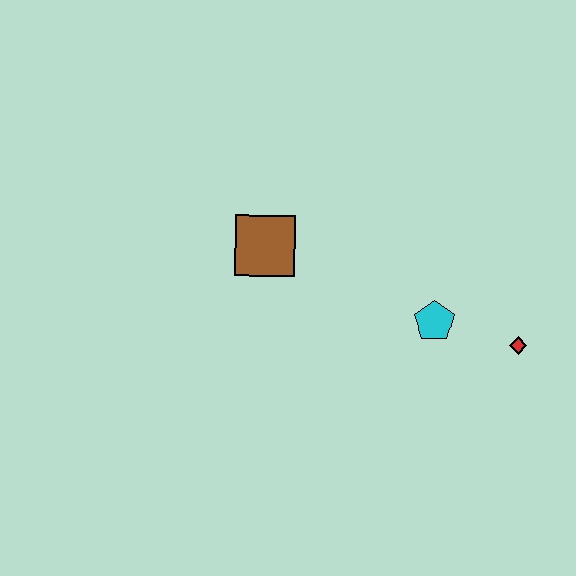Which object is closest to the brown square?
The cyan pentagon is closest to the brown square.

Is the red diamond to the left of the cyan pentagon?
No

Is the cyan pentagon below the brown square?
Yes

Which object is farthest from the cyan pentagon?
The brown square is farthest from the cyan pentagon.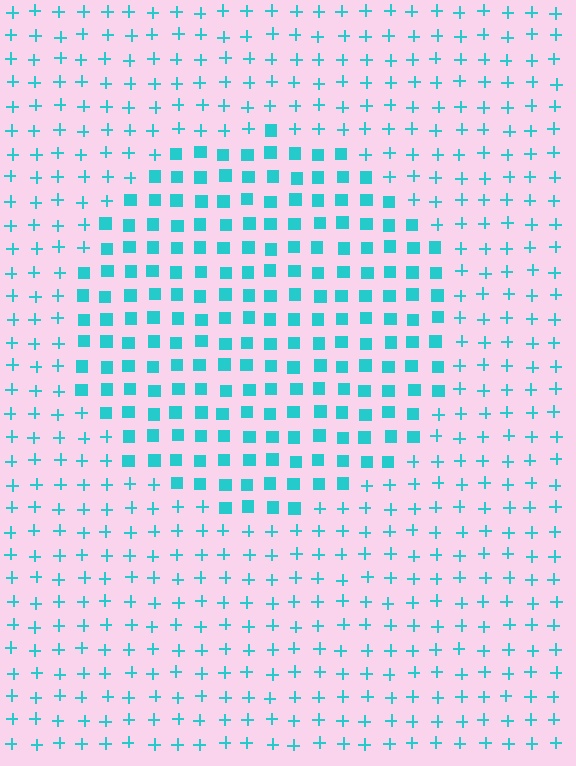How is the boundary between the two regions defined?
The boundary is defined by a change in element shape: squares inside vs. plus signs outside. All elements share the same color and spacing.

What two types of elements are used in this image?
The image uses squares inside the circle region and plus signs outside it.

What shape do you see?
I see a circle.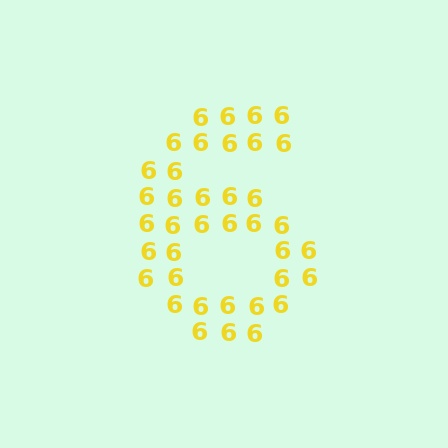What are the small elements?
The small elements are digit 6's.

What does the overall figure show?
The overall figure shows the digit 6.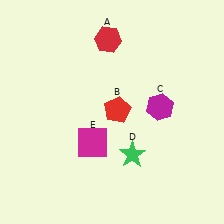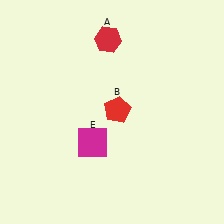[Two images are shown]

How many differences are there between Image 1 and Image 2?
There are 2 differences between the two images.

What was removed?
The green star (D), the magenta hexagon (C) were removed in Image 2.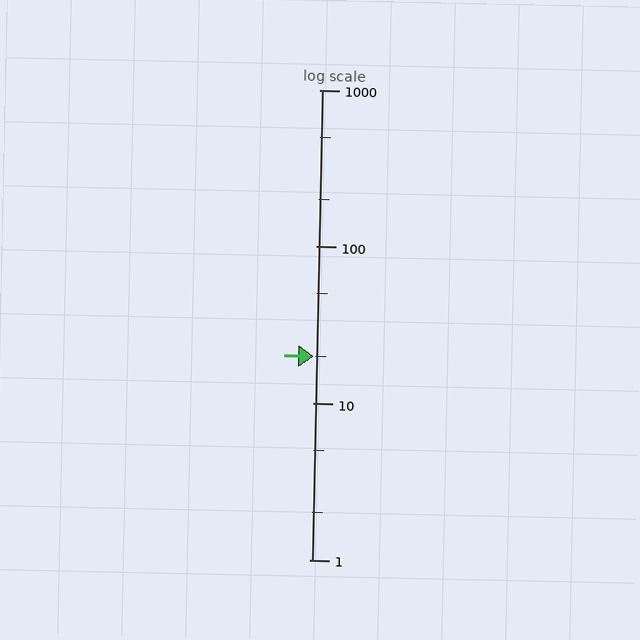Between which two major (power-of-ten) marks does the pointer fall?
The pointer is between 10 and 100.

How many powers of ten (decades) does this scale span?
The scale spans 3 decades, from 1 to 1000.